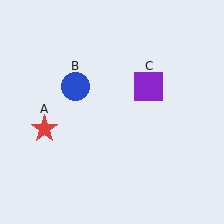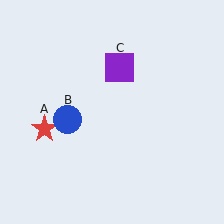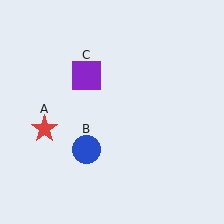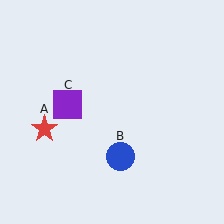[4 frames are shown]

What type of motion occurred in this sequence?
The blue circle (object B), purple square (object C) rotated counterclockwise around the center of the scene.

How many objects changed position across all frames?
2 objects changed position: blue circle (object B), purple square (object C).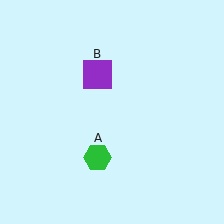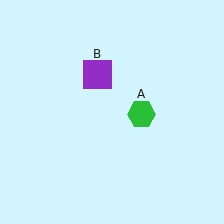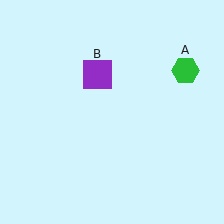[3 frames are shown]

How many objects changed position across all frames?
1 object changed position: green hexagon (object A).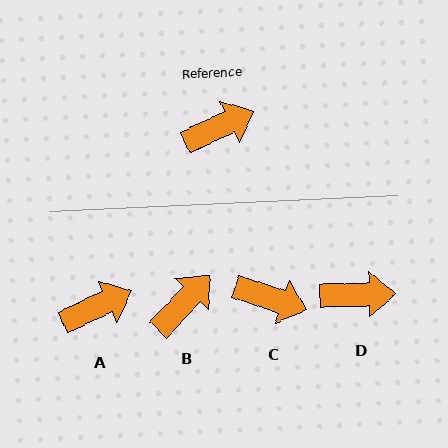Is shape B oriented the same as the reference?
No, it is off by about 22 degrees.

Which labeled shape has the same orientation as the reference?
A.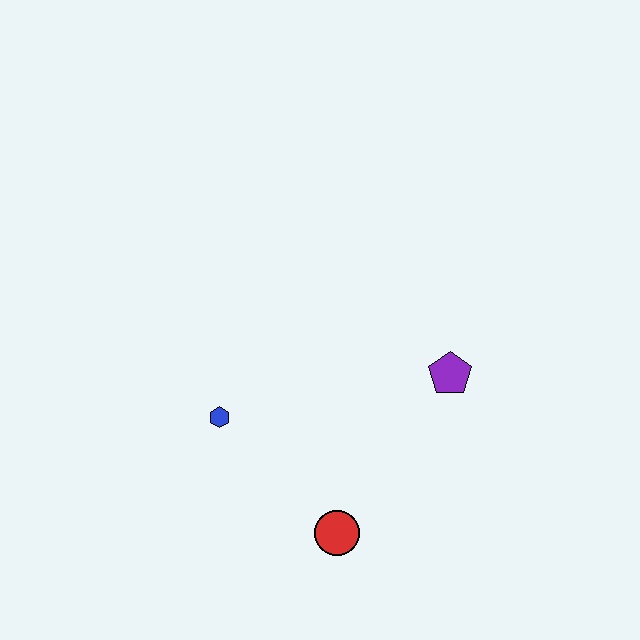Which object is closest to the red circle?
The blue hexagon is closest to the red circle.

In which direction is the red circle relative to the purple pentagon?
The red circle is below the purple pentagon.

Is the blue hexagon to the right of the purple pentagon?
No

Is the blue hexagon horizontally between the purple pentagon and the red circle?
No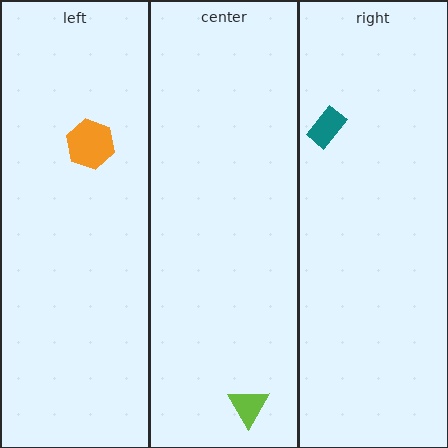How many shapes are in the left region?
1.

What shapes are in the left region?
The orange hexagon.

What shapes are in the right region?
The teal rectangle.